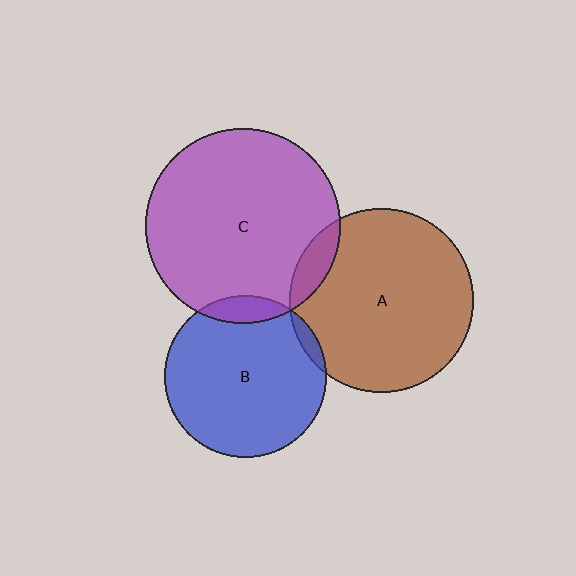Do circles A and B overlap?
Yes.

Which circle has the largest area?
Circle C (purple).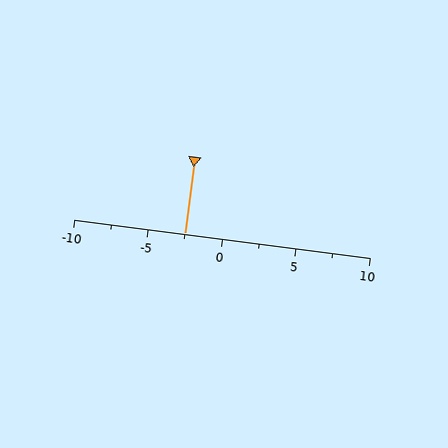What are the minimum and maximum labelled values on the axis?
The axis runs from -10 to 10.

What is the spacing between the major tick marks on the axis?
The major ticks are spaced 5 apart.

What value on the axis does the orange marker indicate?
The marker indicates approximately -2.5.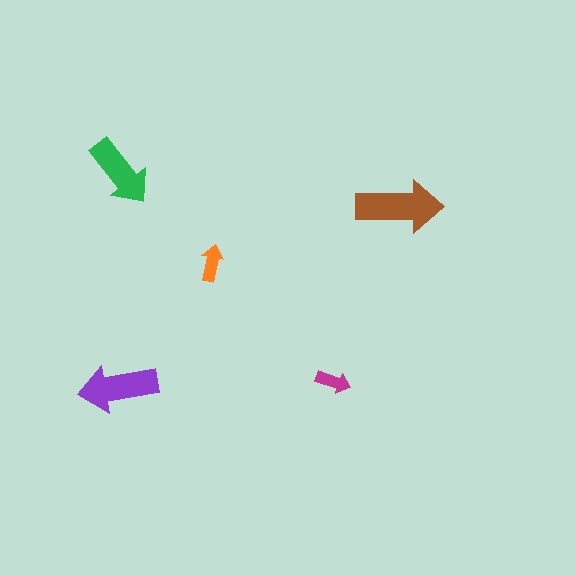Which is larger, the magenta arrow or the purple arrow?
The purple one.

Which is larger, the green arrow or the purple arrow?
The purple one.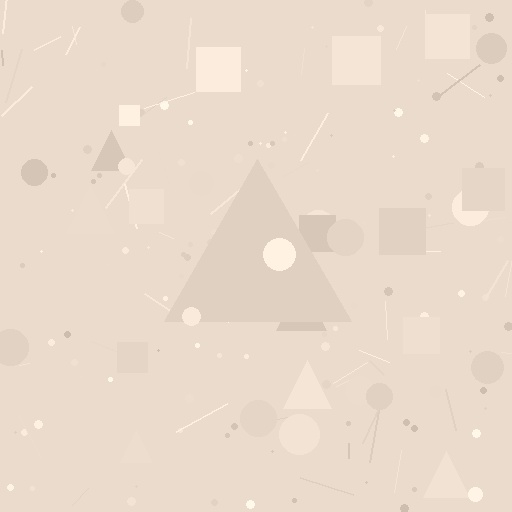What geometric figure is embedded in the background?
A triangle is embedded in the background.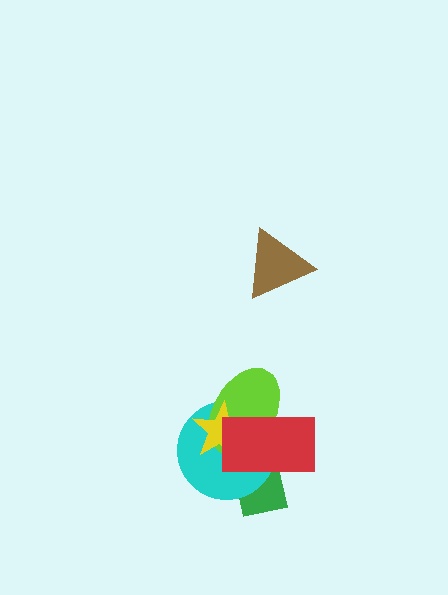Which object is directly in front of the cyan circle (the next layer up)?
The lime ellipse is directly in front of the cyan circle.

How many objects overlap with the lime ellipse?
3 objects overlap with the lime ellipse.